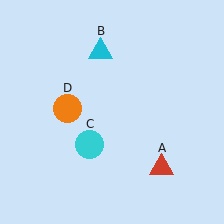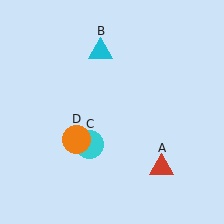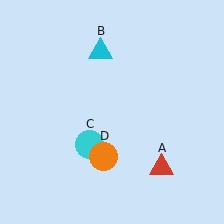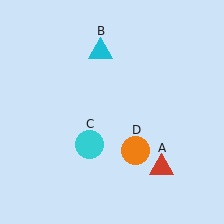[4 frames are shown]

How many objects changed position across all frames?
1 object changed position: orange circle (object D).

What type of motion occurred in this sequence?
The orange circle (object D) rotated counterclockwise around the center of the scene.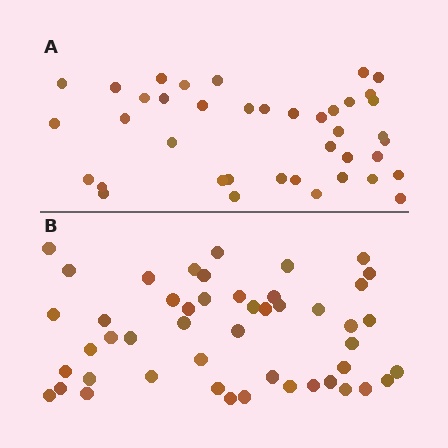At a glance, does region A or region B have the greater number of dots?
Region B (the bottom region) has more dots.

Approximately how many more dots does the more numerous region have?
Region B has roughly 8 or so more dots than region A.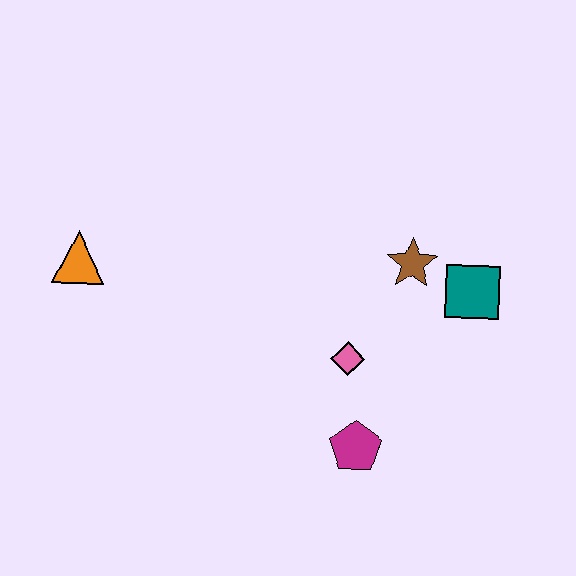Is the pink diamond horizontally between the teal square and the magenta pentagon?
No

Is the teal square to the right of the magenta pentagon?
Yes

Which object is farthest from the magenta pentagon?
The orange triangle is farthest from the magenta pentagon.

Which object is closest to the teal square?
The brown star is closest to the teal square.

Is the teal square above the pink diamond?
Yes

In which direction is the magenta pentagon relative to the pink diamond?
The magenta pentagon is below the pink diamond.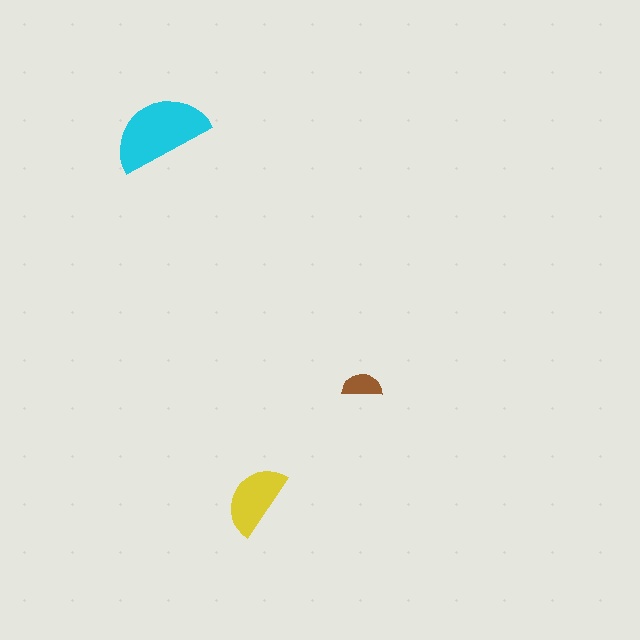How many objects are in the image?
There are 3 objects in the image.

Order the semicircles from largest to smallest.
the cyan one, the yellow one, the brown one.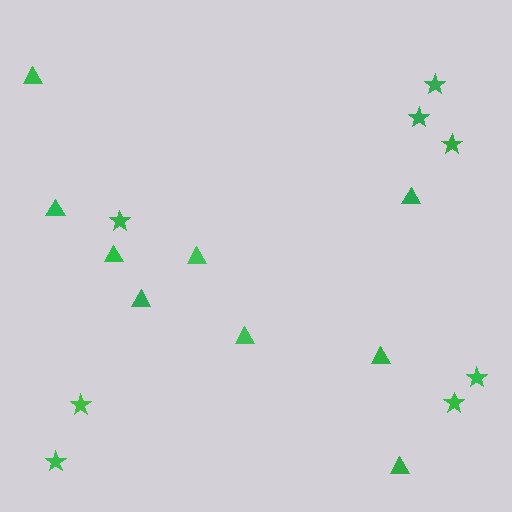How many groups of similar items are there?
There are 2 groups: one group of stars (8) and one group of triangles (9).